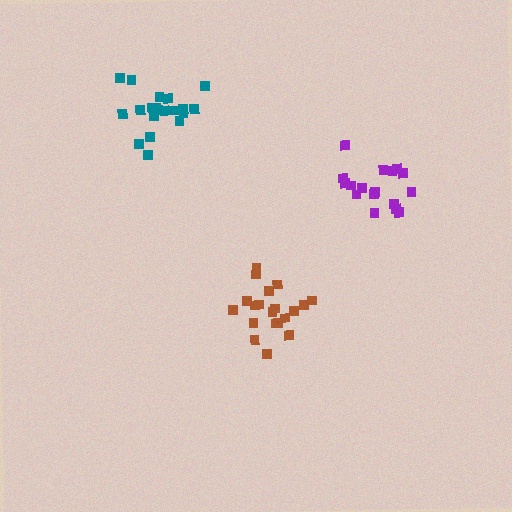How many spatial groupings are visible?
There are 3 spatial groupings.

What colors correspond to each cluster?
The clusters are colored: brown, purple, teal.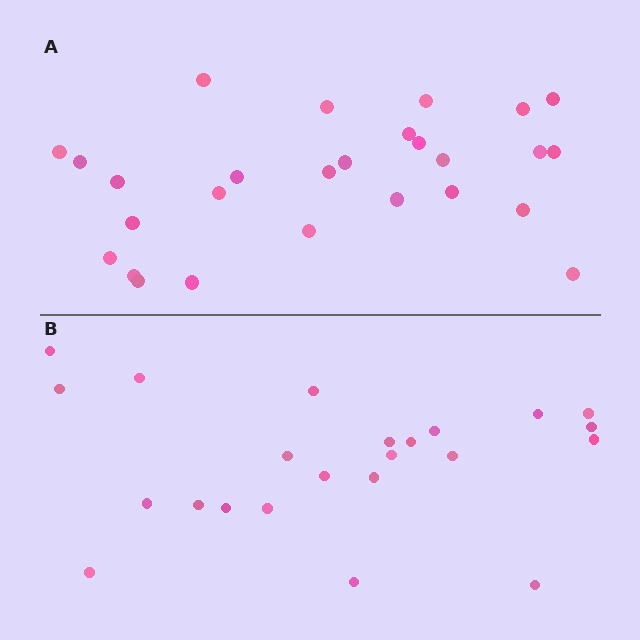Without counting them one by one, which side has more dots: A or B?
Region A (the top region) has more dots.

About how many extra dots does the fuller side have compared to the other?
Region A has about 4 more dots than region B.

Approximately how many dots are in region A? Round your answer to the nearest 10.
About 30 dots. (The exact count is 27, which rounds to 30.)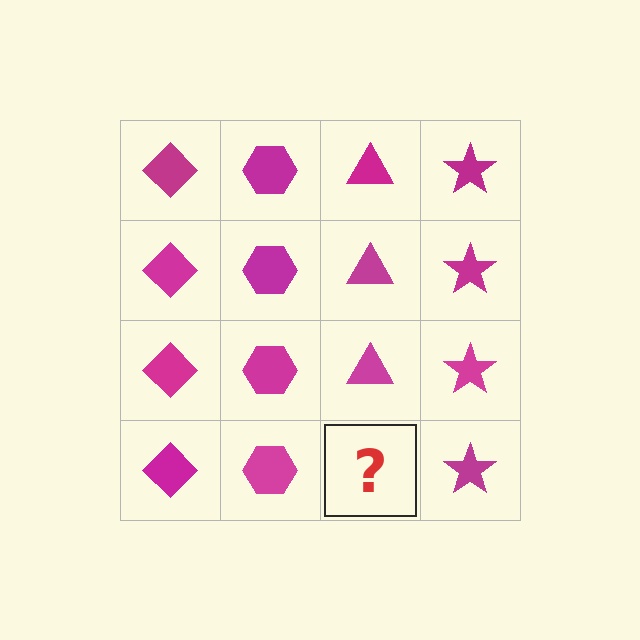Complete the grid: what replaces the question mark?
The question mark should be replaced with a magenta triangle.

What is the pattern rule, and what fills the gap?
The rule is that each column has a consistent shape. The gap should be filled with a magenta triangle.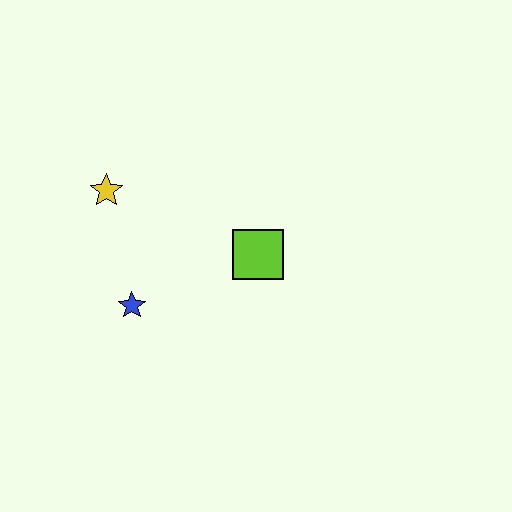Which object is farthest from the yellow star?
The lime square is farthest from the yellow star.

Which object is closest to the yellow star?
The blue star is closest to the yellow star.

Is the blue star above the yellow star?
No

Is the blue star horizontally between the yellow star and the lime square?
Yes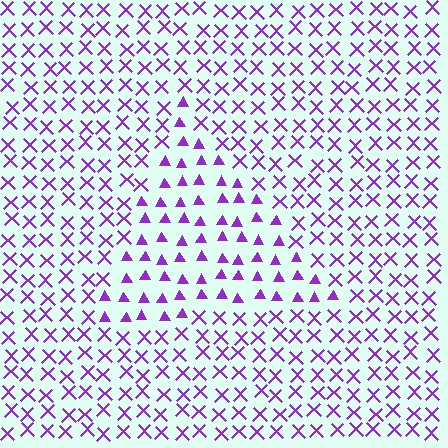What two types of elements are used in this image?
The image uses triangles inside the triangle region and X marks outside it.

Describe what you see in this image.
The image is filled with small purple elements arranged in a uniform grid. A triangle-shaped region contains triangles, while the surrounding area contains X marks. The boundary is defined purely by the change in element shape.